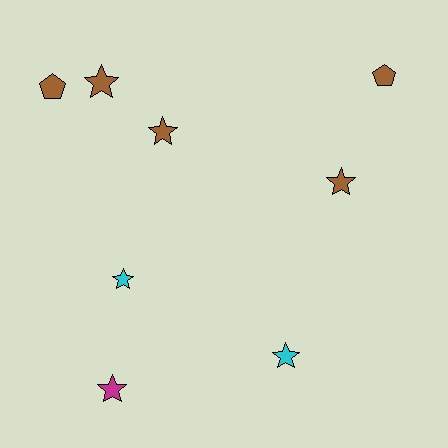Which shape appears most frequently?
Star, with 6 objects.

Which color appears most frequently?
Brown, with 5 objects.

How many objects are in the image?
There are 8 objects.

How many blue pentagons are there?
There are no blue pentagons.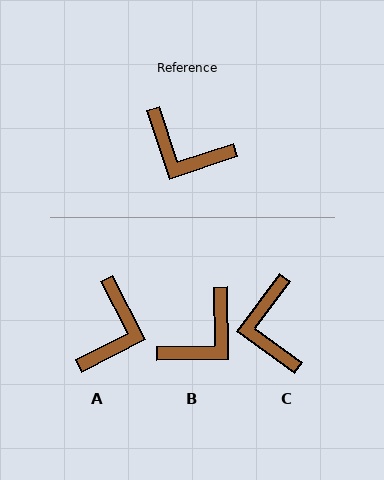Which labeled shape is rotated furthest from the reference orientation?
A, about 99 degrees away.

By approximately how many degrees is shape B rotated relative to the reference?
Approximately 73 degrees counter-clockwise.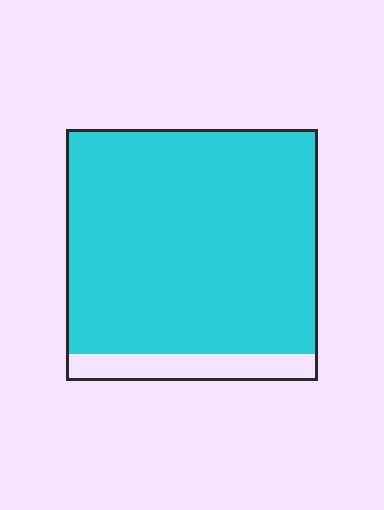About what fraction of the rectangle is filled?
About nine tenths (9/10).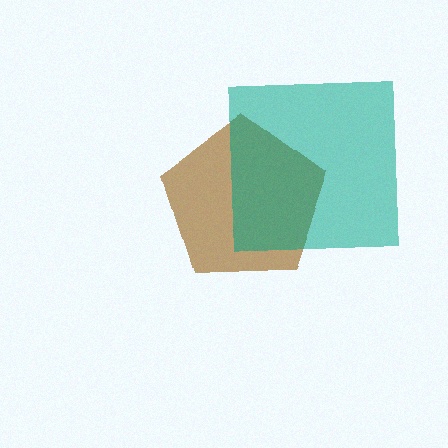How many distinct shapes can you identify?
There are 2 distinct shapes: a brown pentagon, a teal square.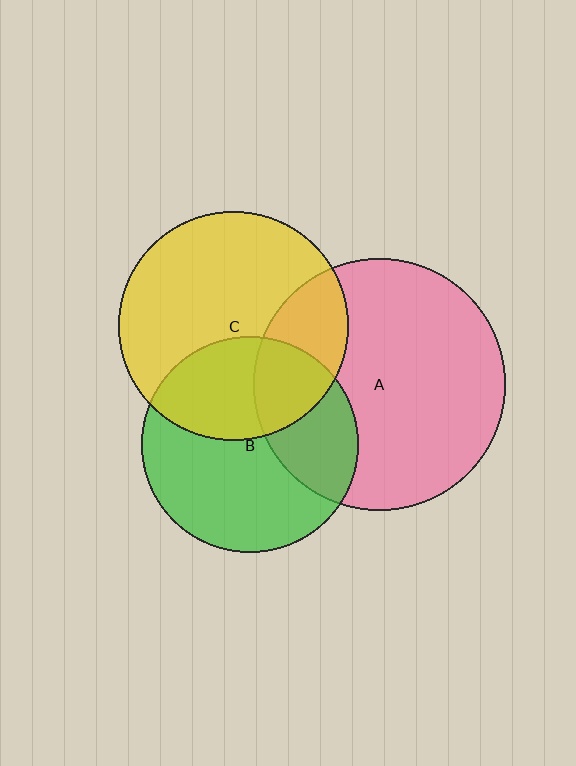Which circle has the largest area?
Circle A (pink).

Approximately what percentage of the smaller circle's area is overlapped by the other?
Approximately 25%.